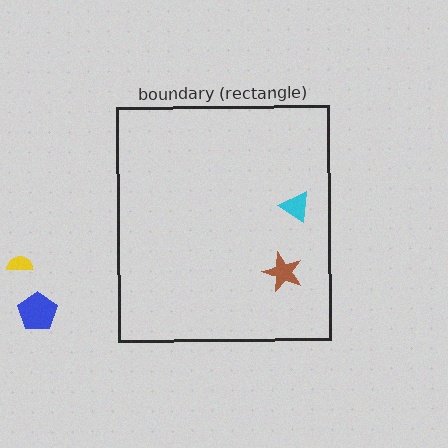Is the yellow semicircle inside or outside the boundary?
Outside.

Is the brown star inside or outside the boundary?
Inside.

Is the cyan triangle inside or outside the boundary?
Inside.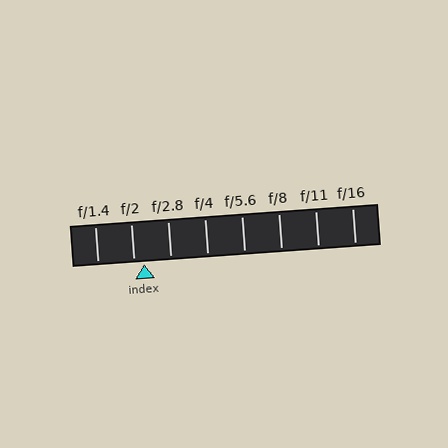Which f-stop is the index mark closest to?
The index mark is closest to f/2.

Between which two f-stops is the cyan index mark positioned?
The index mark is between f/2 and f/2.8.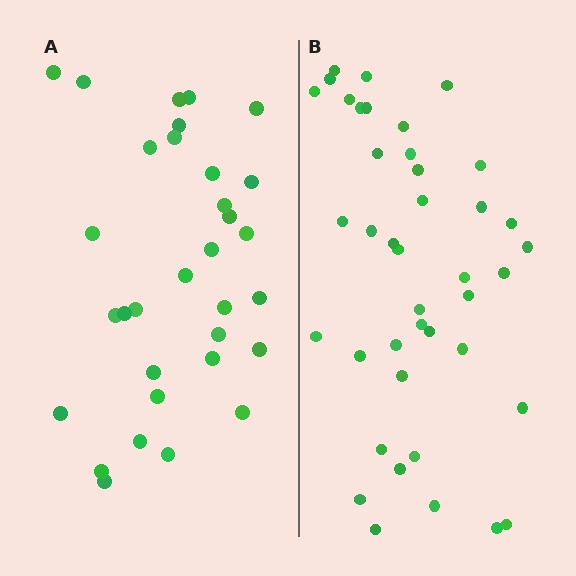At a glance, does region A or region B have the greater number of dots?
Region B (the right region) has more dots.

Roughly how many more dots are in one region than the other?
Region B has roughly 8 or so more dots than region A.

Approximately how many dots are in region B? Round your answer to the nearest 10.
About 40 dots. (The exact count is 41, which rounds to 40.)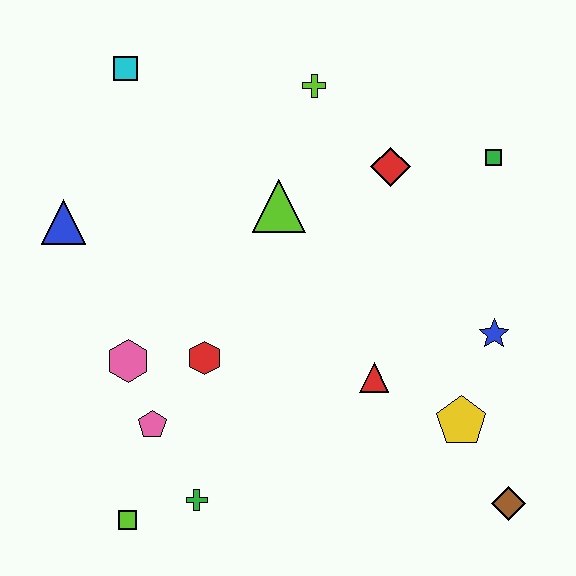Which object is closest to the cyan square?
The blue triangle is closest to the cyan square.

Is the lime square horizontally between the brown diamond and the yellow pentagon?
No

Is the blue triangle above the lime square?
Yes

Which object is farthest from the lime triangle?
The brown diamond is farthest from the lime triangle.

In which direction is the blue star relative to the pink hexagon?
The blue star is to the right of the pink hexagon.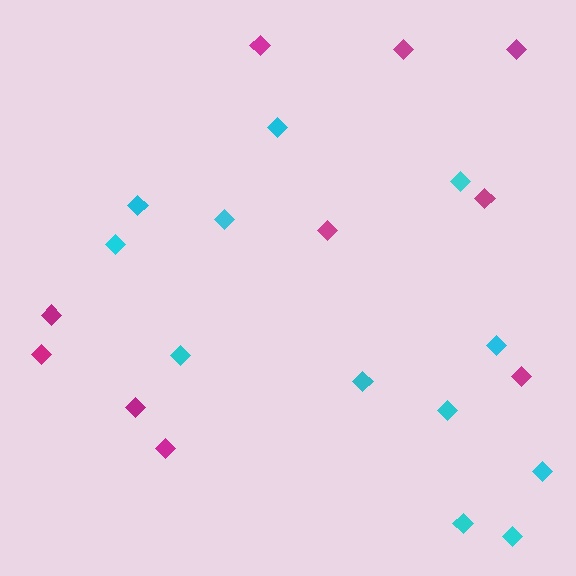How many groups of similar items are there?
There are 2 groups: one group of magenta diamonds (10) and one group of cyan diamonds (12).